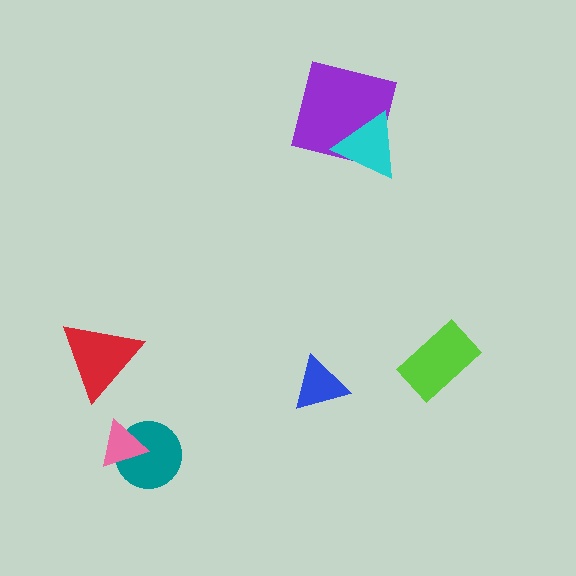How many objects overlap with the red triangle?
0 objects overlap with the red triangle.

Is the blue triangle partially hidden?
No, no other shape covers it.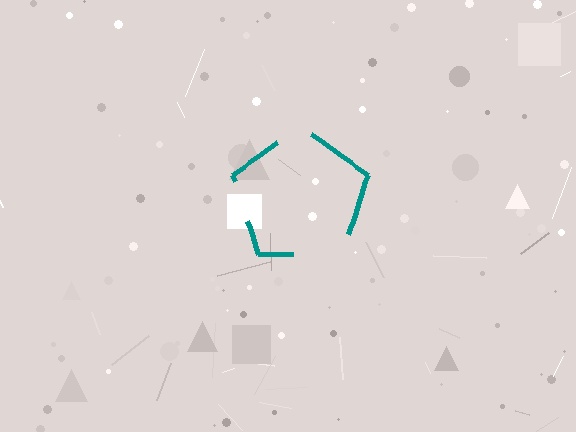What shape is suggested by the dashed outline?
The dashed outline suggests a pentagon.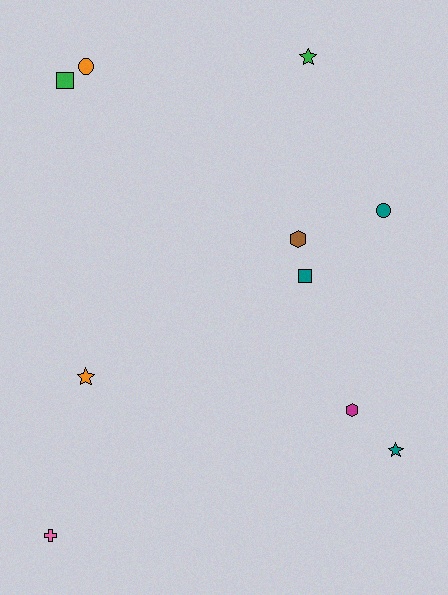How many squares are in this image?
There are 2 squares.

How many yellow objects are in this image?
There are no yellow objects.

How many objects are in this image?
There are 10 objects.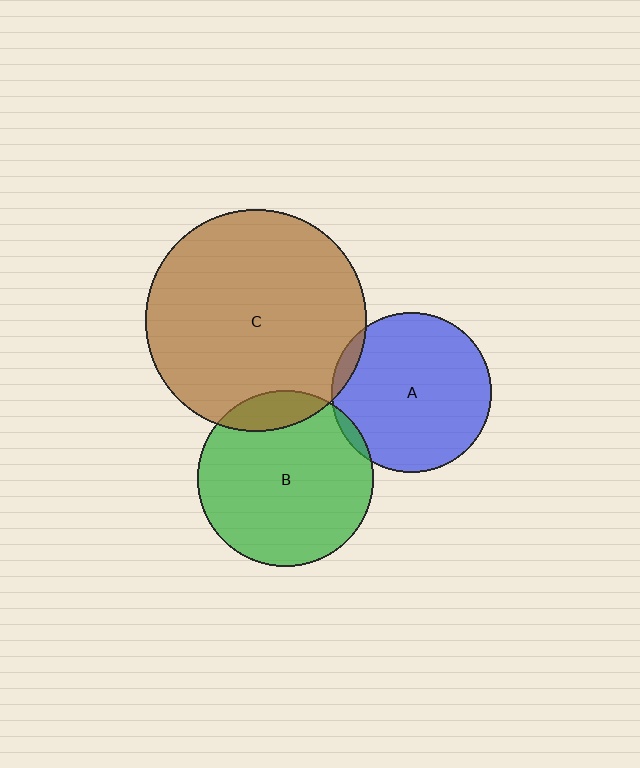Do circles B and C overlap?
Yes.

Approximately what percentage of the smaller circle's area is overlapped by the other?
Approximately 10%.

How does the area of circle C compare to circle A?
Approximately 1.9 times.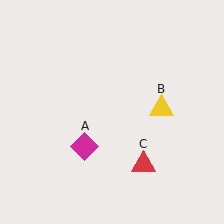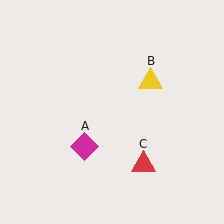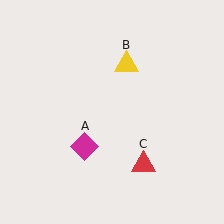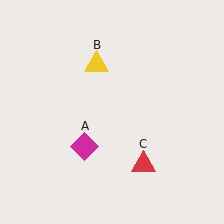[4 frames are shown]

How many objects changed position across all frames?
1 object changed position: yellow triangle (object B).